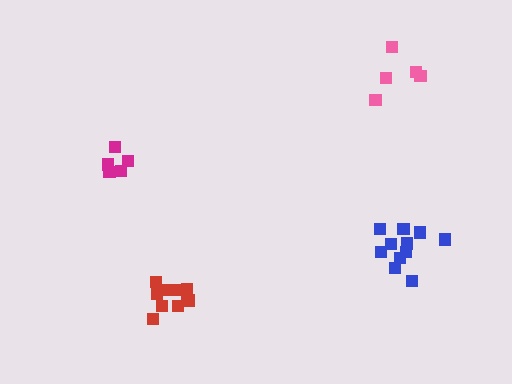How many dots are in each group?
Group 1: 5 dots, Group 2: 11 dots, Group 3: 5 dots, Group 4: 10 dots (31 total).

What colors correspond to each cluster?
The clusters are colored: pink, blue, magenta, red.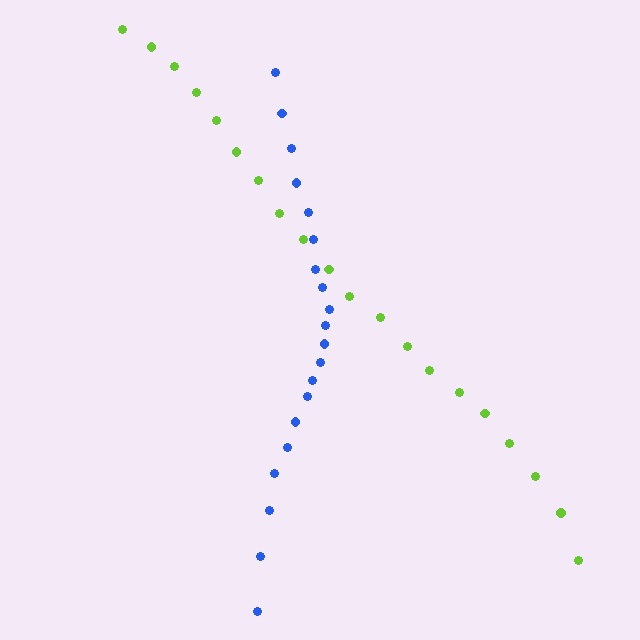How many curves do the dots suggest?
There are 2 distinct paths.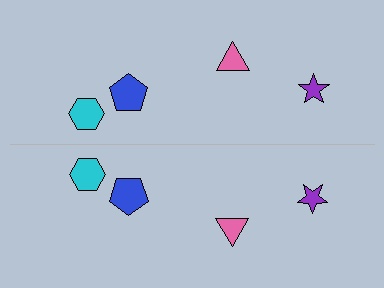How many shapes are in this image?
There are 8 shapes in this image.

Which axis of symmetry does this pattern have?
The pattern has a horizontal axis of symmetry running through the center of the image.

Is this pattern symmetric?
Yes, this pattern has bilateral (reflection) symmetry.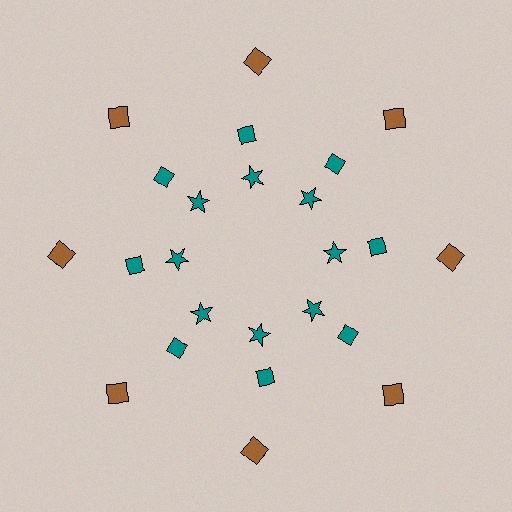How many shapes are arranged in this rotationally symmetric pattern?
There are 24 shapes, arranged in 8 groups of 3.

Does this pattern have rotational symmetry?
Yes, this pattern has 8-fold rotational symmetry. It looks the same after rotating 45 degrees around the center.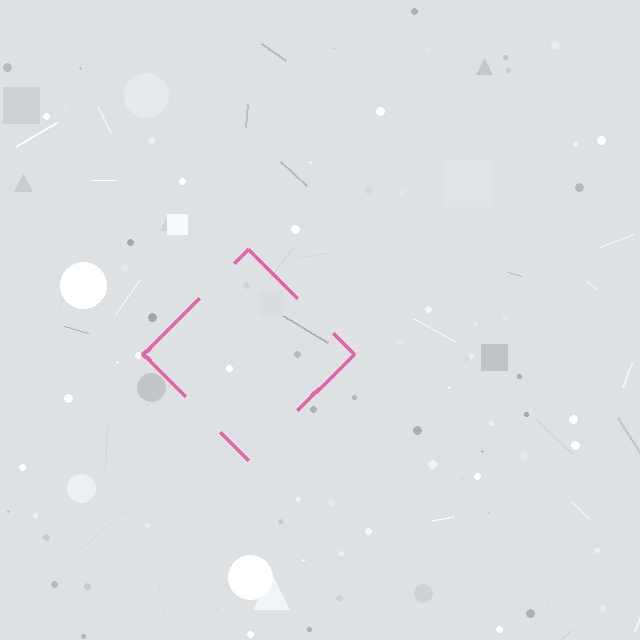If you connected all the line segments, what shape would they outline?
They would outline a diamond.